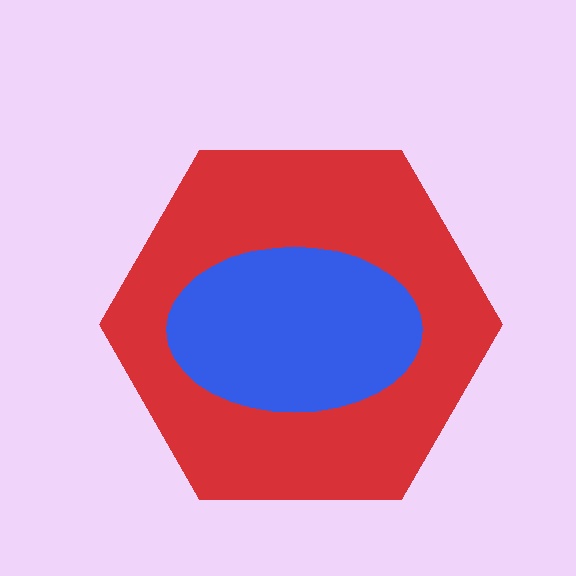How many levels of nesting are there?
2.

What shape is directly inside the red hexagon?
The blue ellipse.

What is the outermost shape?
The red hexagon.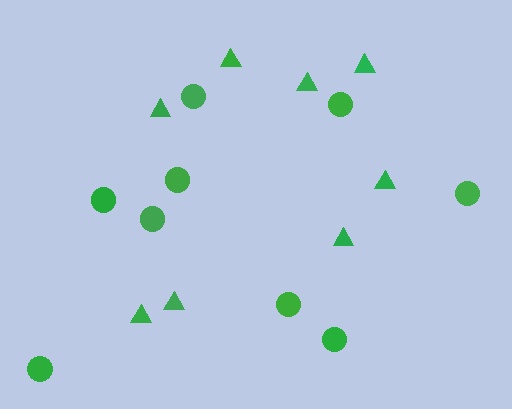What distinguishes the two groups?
There are 2 groups: one group of circles (9) and one group of triangles (8).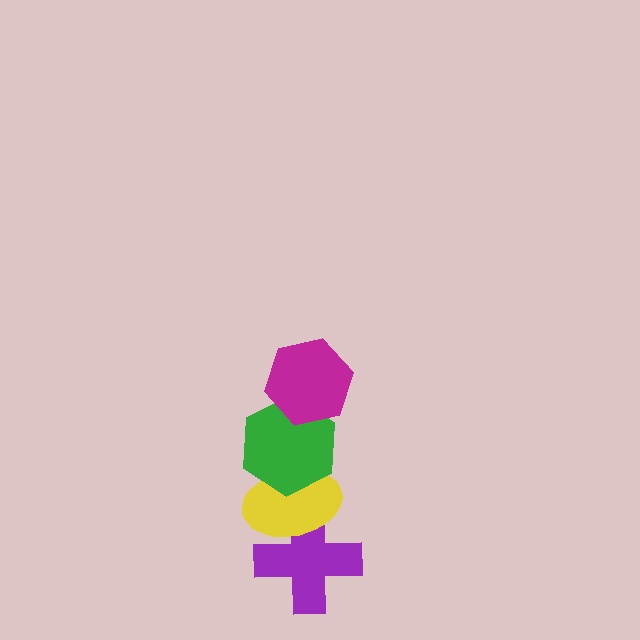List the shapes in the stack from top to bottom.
From top to bottom: the magenta hexagon, the green hexagon, the yellow ellipse, the purple cross.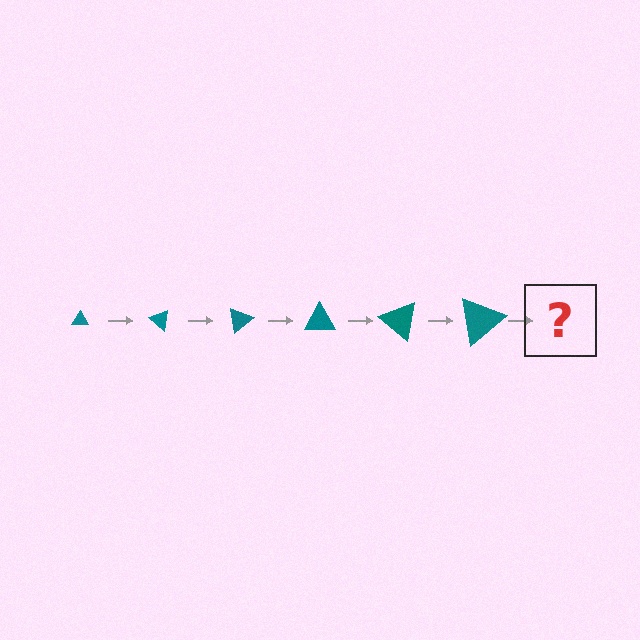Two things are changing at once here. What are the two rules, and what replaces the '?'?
The two rules are that the triangle grows larger each step and it rotates 40 degrees each step. The '?' should be a triangle, larger than the previous one and rotated 240 degrees from the start.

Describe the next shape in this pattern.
It should be a triangle, larger than the previous one and rotated 240 degrees from the start.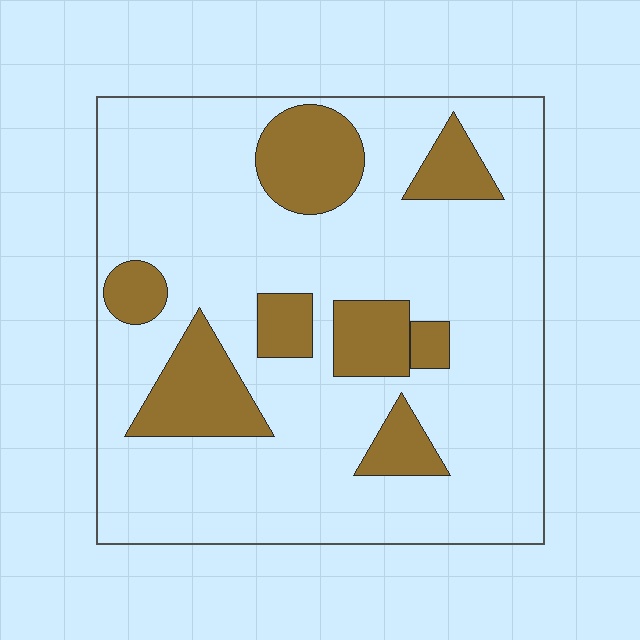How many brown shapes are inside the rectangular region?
8.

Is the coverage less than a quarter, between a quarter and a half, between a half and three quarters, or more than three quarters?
Less than a quarter.